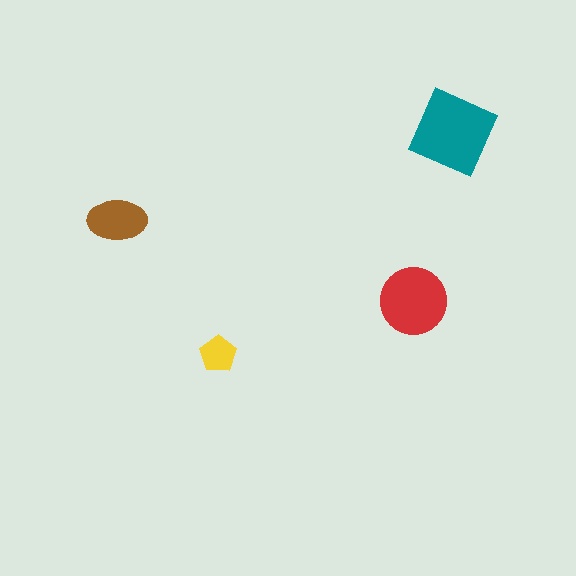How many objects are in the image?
There are 4 objects in the image.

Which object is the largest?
The teal diamond.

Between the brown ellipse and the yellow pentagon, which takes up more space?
The brown ellipse.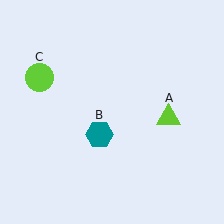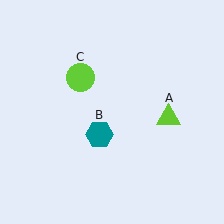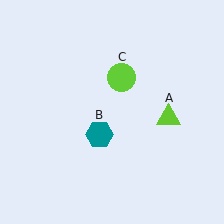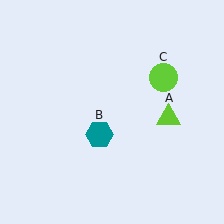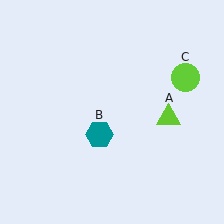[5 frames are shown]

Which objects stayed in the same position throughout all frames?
Lime triangle (object A) and teal hexagon (object B) remained stationary.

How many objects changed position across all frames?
1 object changed position: lime circle (object C).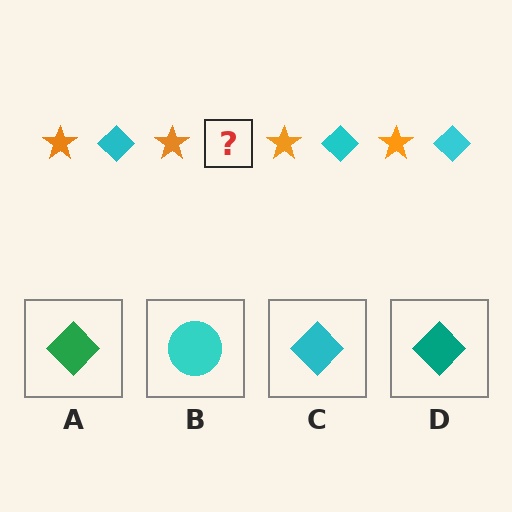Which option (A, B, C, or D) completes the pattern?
C.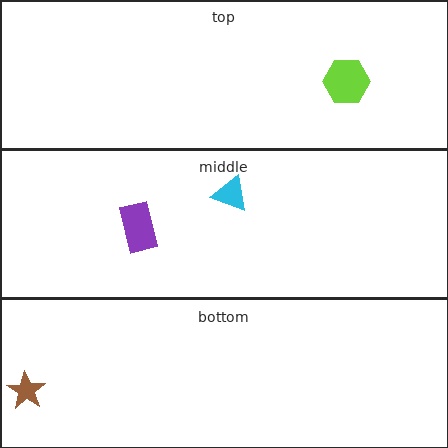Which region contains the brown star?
The bottom region.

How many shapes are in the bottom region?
1.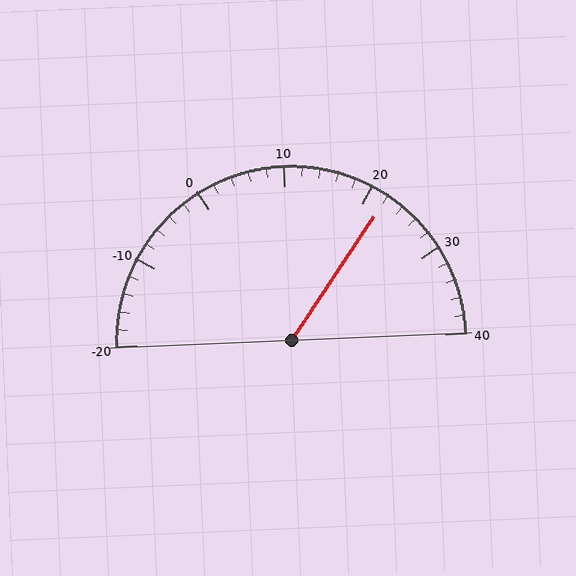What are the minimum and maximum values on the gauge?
The gauge ranges from -20 to 40.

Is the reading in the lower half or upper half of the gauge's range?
The reading is in the upper half of the range (-20 to 40).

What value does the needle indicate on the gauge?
The needle indicates approximately 22.